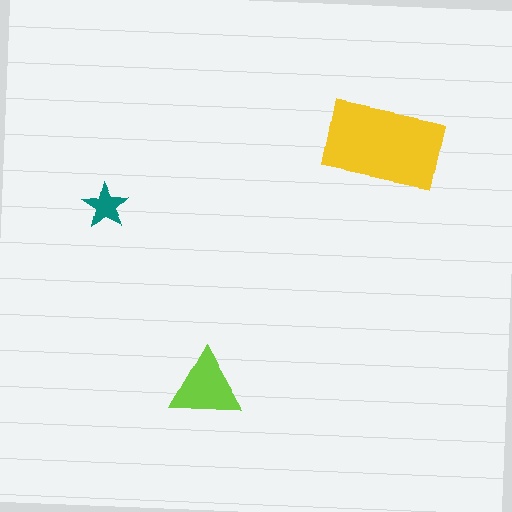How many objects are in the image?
There are 3 objects in the image.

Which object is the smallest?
The teal star.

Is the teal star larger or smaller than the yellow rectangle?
Smaller.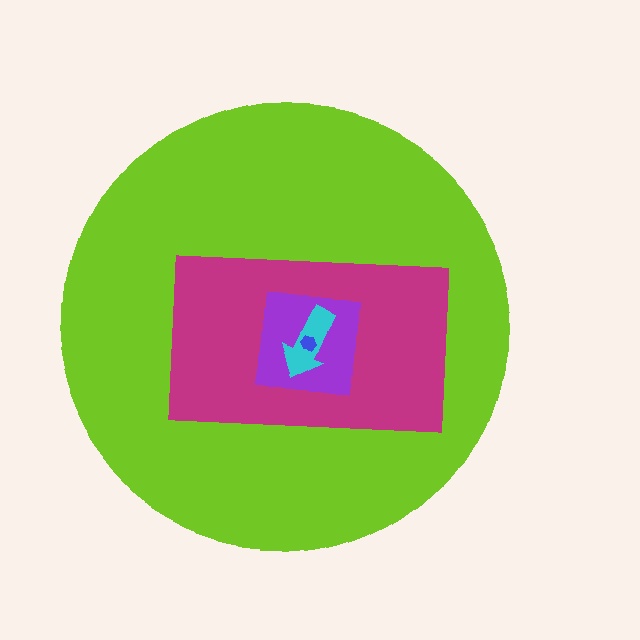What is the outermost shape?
The lime circle.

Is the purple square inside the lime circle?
Yes.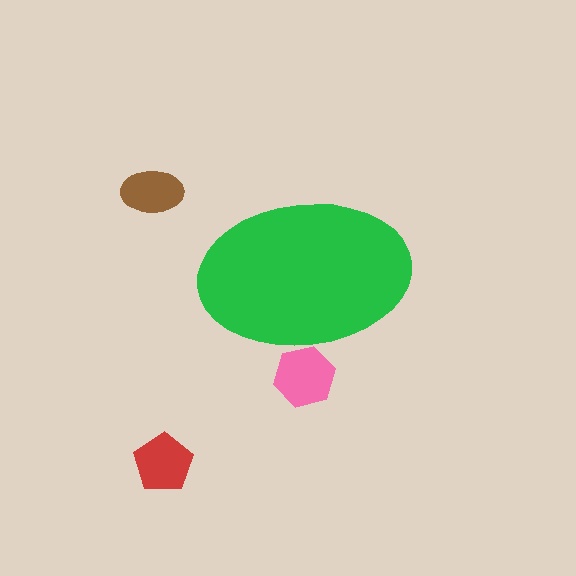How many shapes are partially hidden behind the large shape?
1 shape is partially hidden.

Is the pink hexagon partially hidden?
Yes, the pink hexagon is partially hidden behind the green ellipse.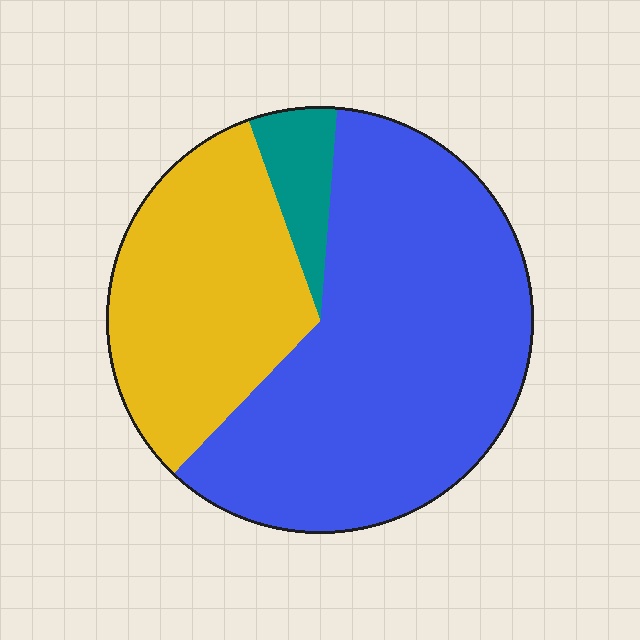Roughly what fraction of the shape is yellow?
Yellow covers around 30% of the shape.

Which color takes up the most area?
Blue, at roughly 60%.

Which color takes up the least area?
Teal, at roughly 5%.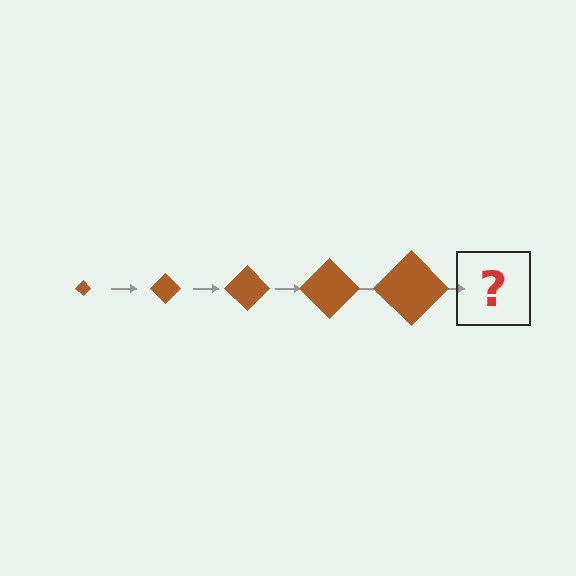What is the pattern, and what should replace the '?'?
The pattern is that the diamond gets progressively larger each step. The '?' should be a brown diamond, larger than the previous one.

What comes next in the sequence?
The next element should be a brown diamond, larger than the previous one.